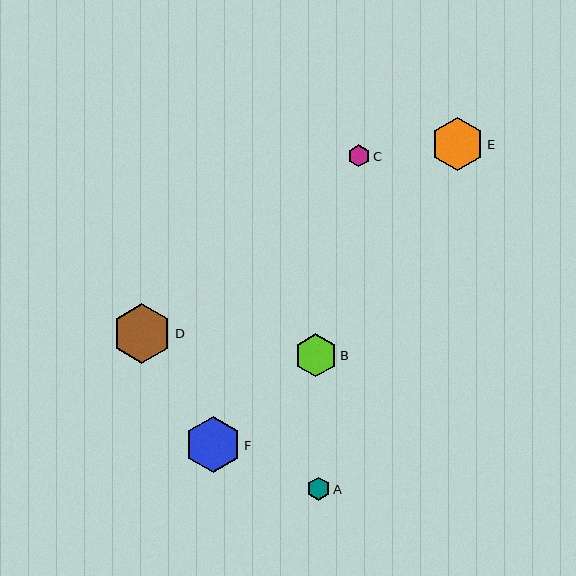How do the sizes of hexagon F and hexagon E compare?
Hexagon F and hexagon E are approximately the same size.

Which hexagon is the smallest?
Hexagon C is the smallest with a size of approximately 22 pixels.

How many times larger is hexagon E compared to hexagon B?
Hexagon E is approximately 1.2 times the size of hexagon B.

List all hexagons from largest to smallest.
From largest to smallest: D, F, E, B, A, C.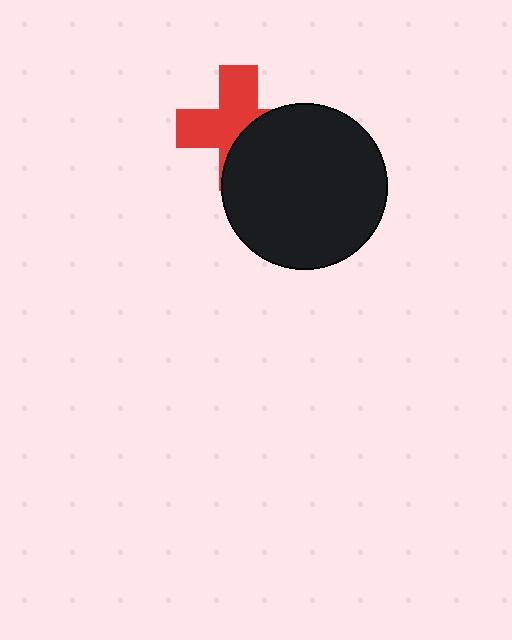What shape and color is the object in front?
The object in front is a black circle.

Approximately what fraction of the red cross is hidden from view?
Roughly 44% of the red cross is hidden behind the black circle.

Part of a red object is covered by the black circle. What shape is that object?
It is a cross.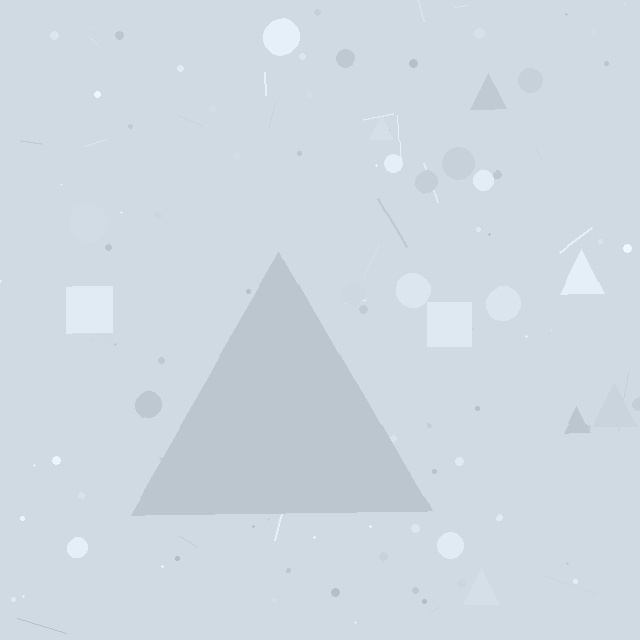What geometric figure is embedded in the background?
A triangle is embedded in the background.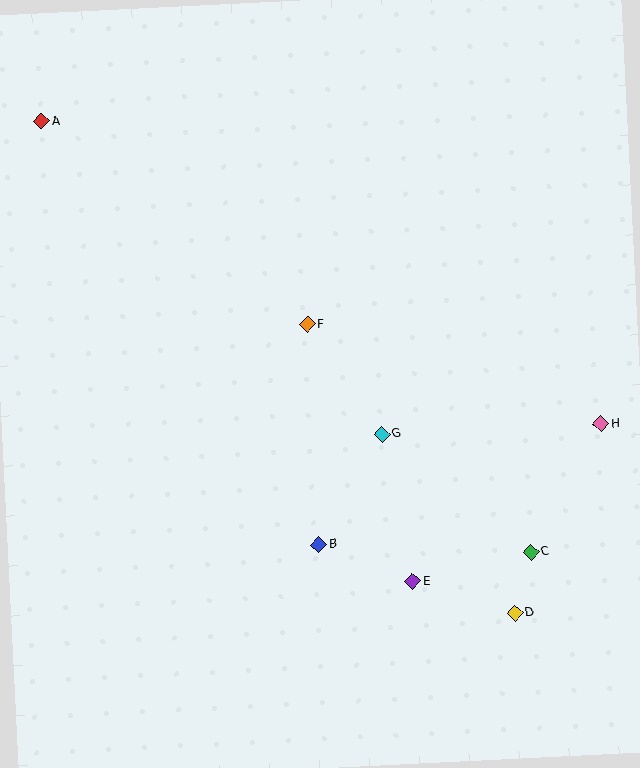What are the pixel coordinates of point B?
Point B is at (319, 545).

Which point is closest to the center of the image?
Point F at (307, 324) is closest to the center.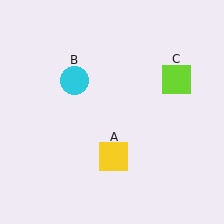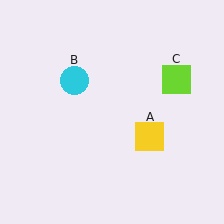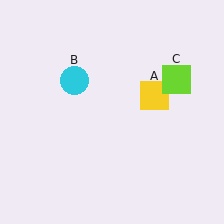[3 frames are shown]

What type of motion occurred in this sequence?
The yellow square (object A) rotated counterclockwise around the center of the scene.